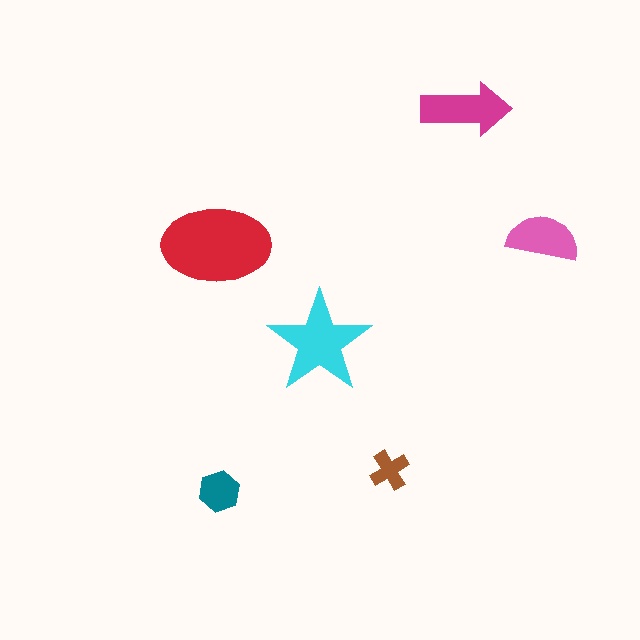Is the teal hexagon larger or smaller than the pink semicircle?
Smaller.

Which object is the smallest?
The brown cross.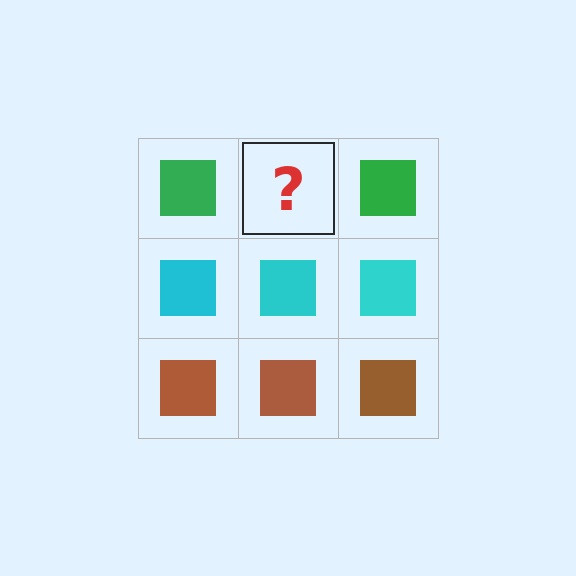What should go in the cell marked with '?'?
The missing cell should contain a green square.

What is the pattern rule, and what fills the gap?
The rule is that each row has a consistent color. The gap should be filled with a green square.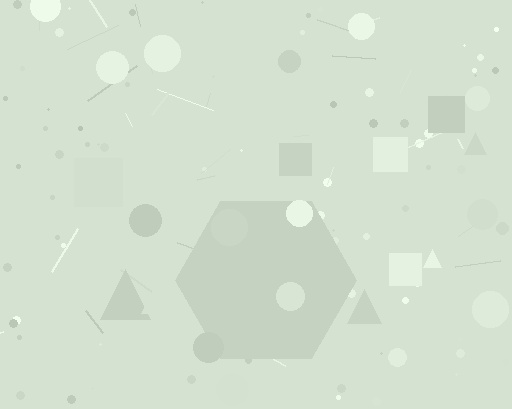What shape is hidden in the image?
A hexagon is hidden in the image.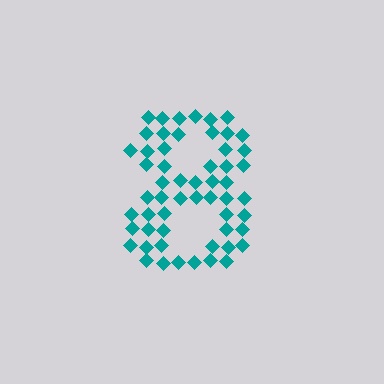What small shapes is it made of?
It is made of small diamonds.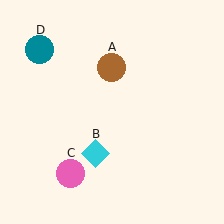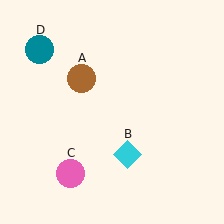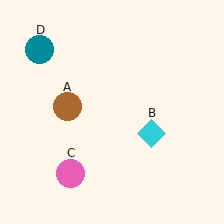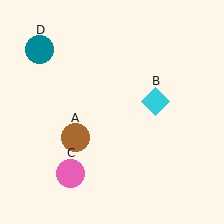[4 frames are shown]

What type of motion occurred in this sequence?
The brown circle (object A), cyan diamond (object B) rotated counterclockwise around the center of the scene.